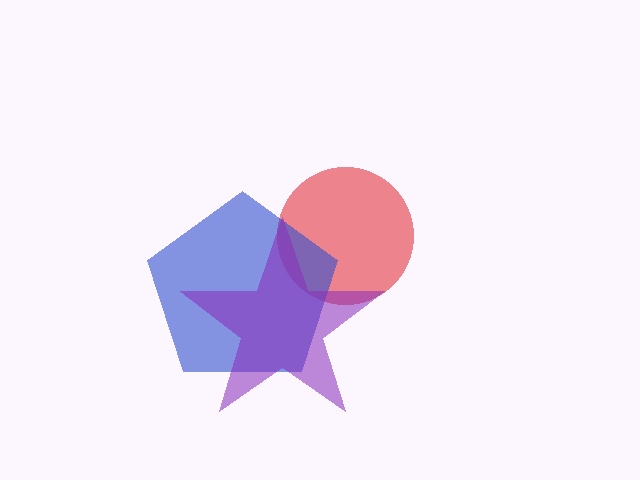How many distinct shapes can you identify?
There are 3 distinct shapes: a red circle, a blue pentagon, a purple star.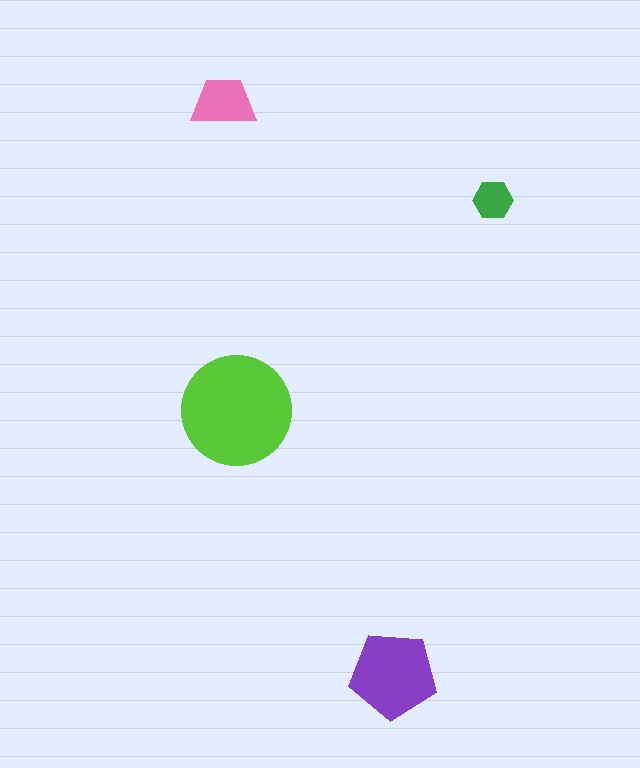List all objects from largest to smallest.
The lime circle, the purple pentagon, the pink trapezoid, the green hexagon.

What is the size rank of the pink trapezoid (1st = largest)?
3rd.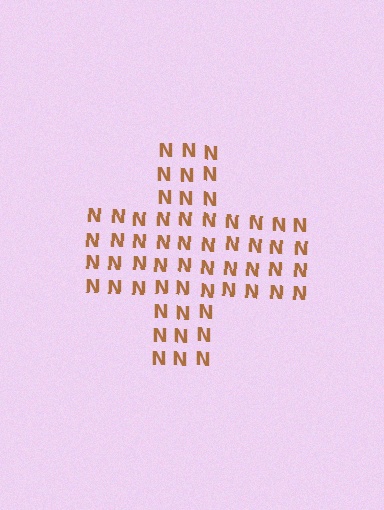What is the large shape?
The large shape is a cross.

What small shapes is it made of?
It is made of small letter N's.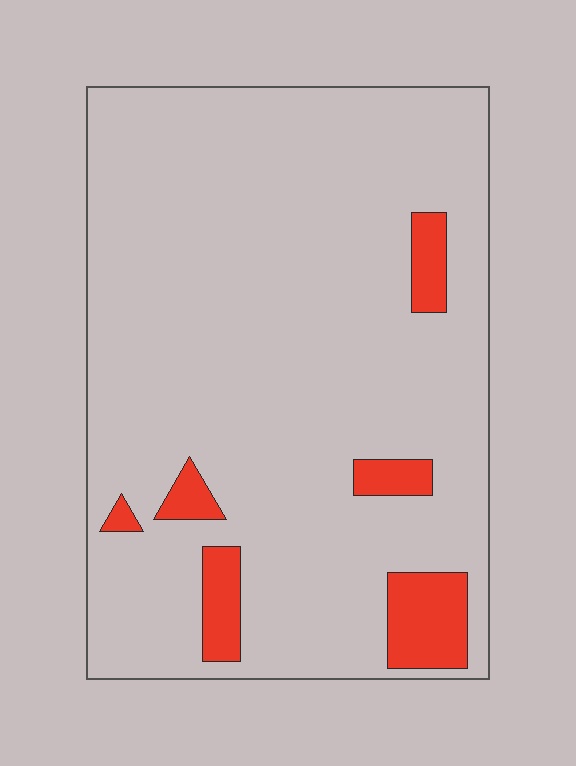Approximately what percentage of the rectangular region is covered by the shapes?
Approximately 10%.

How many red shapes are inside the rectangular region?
6.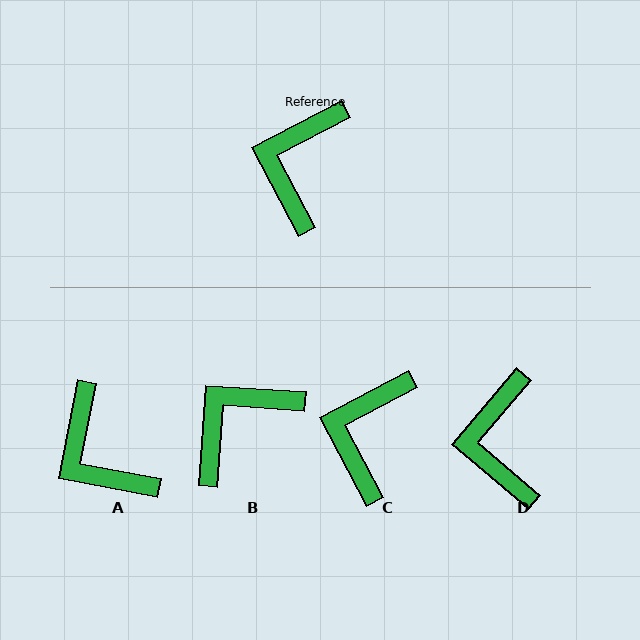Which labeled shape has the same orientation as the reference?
C.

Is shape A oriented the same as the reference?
No, it is off by about 52 degrees.